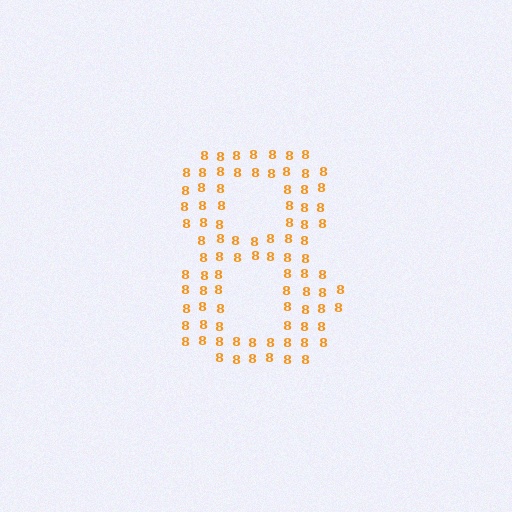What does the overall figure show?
The overall figure shows the digit 8.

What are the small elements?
The small elements are digit 8's.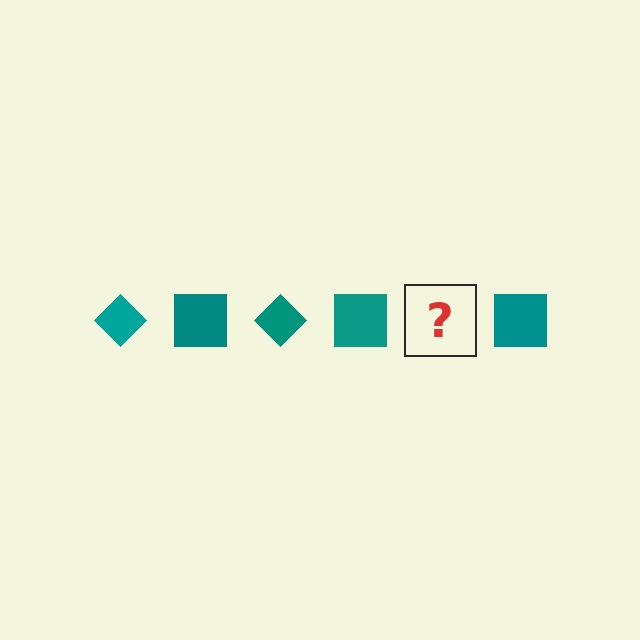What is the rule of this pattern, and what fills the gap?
The rule is that the pattern cycles through diamond, square shapes in teal. The gap should be filled with a teal diamond.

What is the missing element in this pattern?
The missing element is a teal diamond.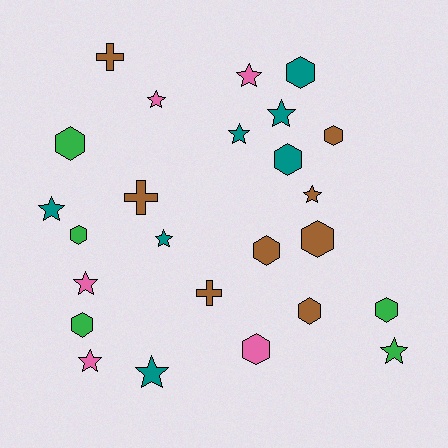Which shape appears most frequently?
Star, with 11 objects.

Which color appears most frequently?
Brown, with 8 objects.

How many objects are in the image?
There are 25 objects.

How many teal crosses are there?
There are no teal crosses.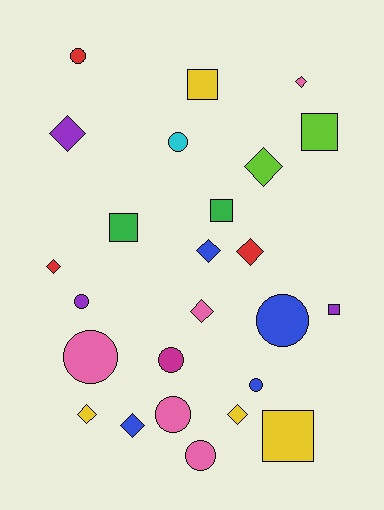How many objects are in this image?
There are 25 objects.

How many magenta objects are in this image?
There is 1 magenta object.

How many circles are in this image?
There are 9 circles.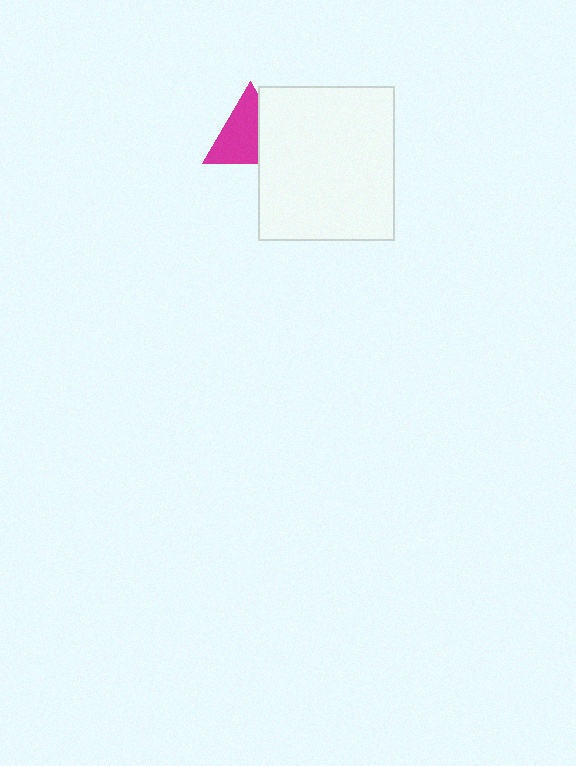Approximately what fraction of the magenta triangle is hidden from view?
Roughly 36% of the magenta triangle is hidden behind the white rectangle.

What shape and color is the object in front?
The object in front is a white rectangle.